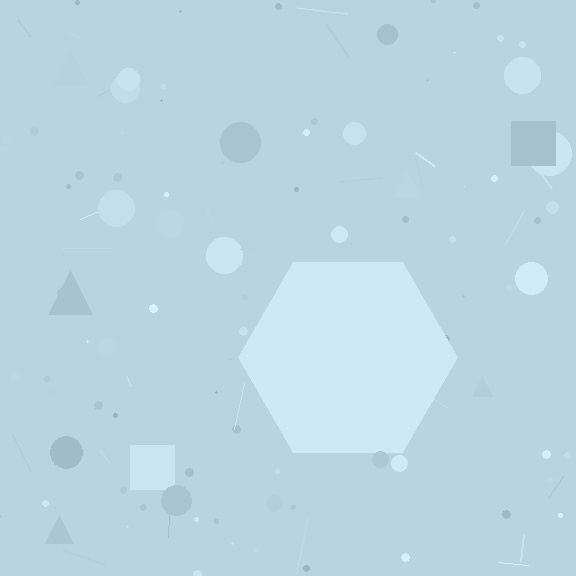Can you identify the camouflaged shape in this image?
The camouflaged shape is a hexagon.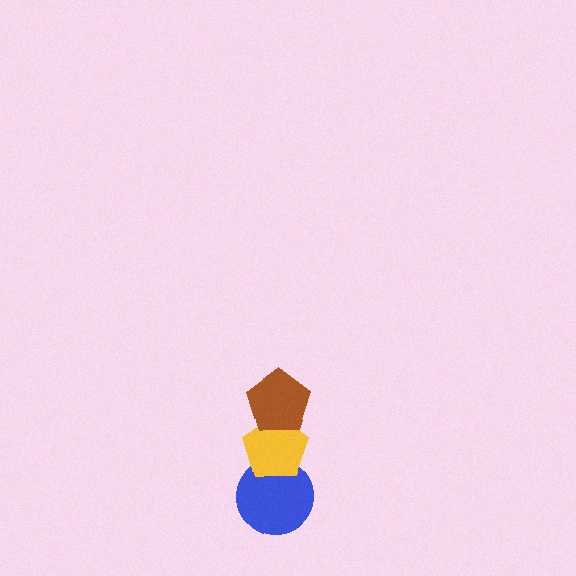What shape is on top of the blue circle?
The yellow pentagon is on top of the blue circle.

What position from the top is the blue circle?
The blue circle is 3rd from the top.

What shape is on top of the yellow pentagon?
The brown pentagon is on top of the yellow pentagon.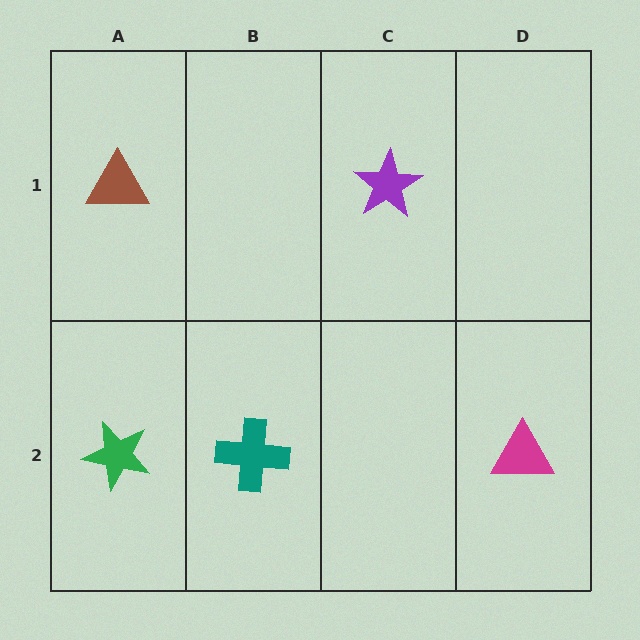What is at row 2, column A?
A green star.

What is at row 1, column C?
A purple star.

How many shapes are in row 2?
3 shapes.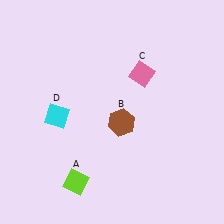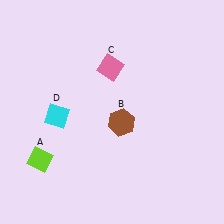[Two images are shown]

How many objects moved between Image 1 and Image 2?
2 objects moved between the two images.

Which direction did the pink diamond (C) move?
The pink diamond (C) moved left.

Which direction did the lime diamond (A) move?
The lime diamond (A) moved left.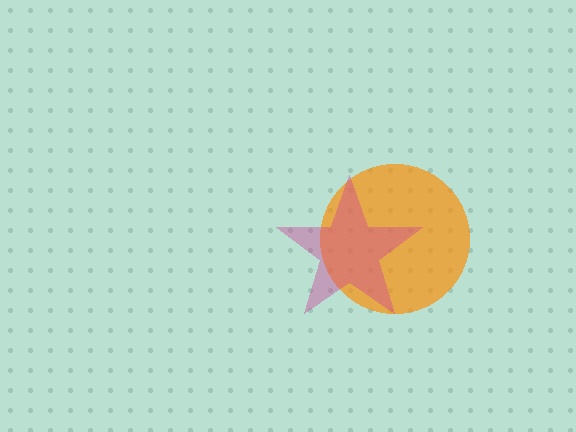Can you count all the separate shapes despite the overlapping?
Yes, there are 2 separate shapes.